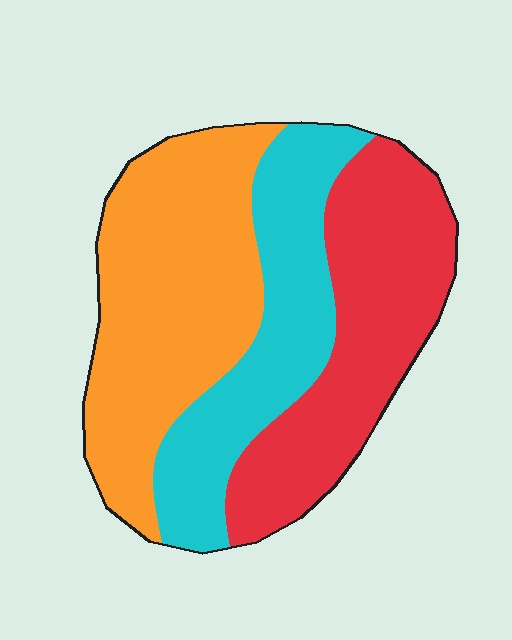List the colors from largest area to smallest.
From largest to smallest: orange, red, cyan.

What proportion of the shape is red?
Red takes up between a quarter and a half of the shape.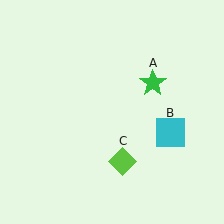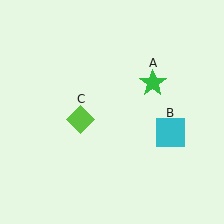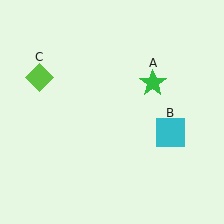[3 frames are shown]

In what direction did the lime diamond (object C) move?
The lime diamond (object C) moved up and to the left.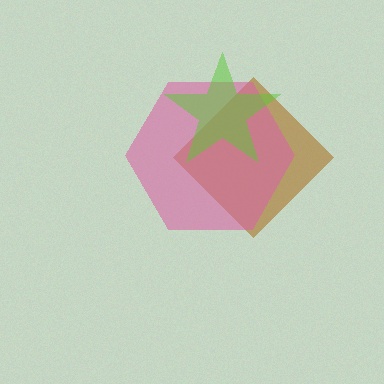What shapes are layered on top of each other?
The layered shapes are: a brown diamond, a pink hexagon, a lime star.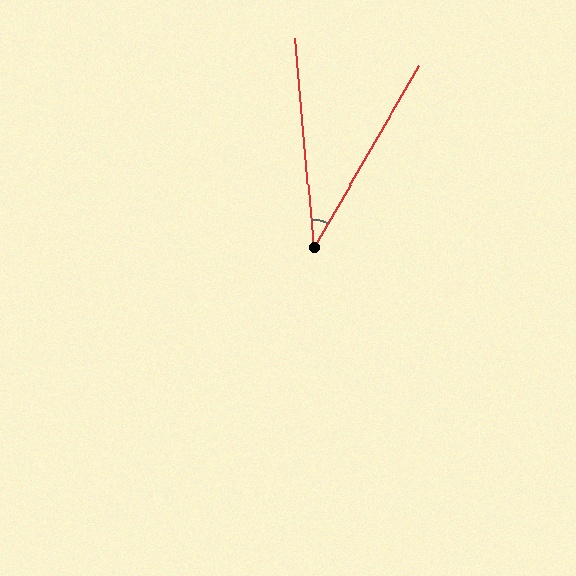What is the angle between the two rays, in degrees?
Approximately 36 degrees.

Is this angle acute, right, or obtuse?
It is acute.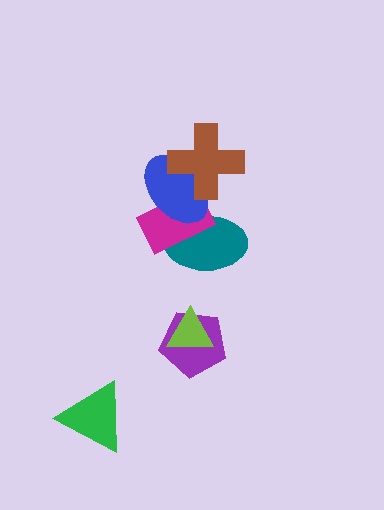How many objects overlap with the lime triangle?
1 object overlaps with the lime triangle.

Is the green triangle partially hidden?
No, no other shape covers it.